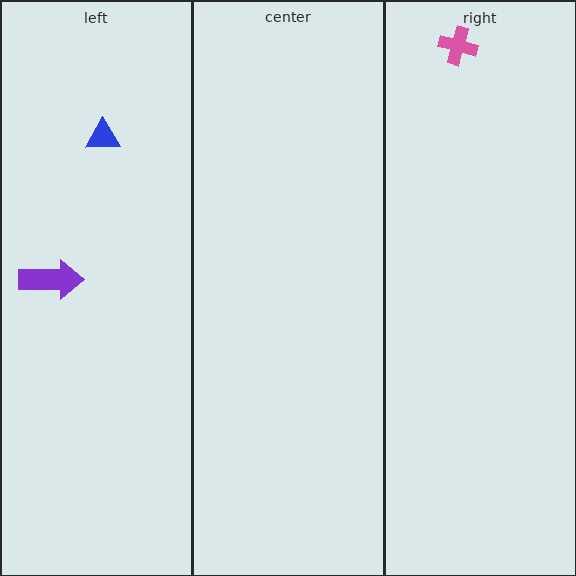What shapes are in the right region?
The pink cross.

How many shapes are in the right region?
1.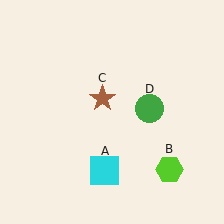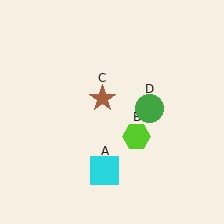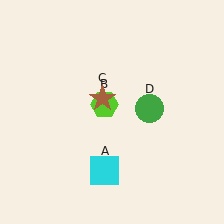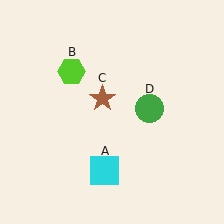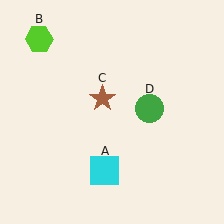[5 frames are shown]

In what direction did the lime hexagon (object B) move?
The lime hexagon (object B) moved up and to the left.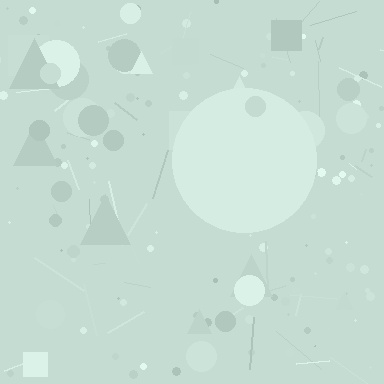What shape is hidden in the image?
A circle is hidden in the image.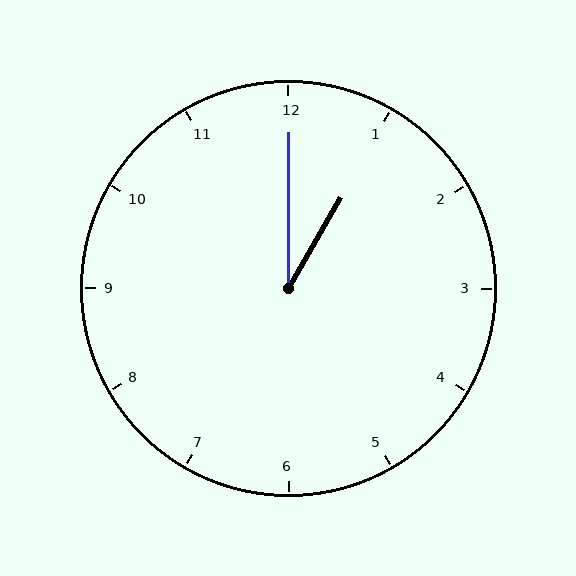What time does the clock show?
1:00.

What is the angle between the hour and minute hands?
Approximately 30 degrees.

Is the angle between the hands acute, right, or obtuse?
It is acute.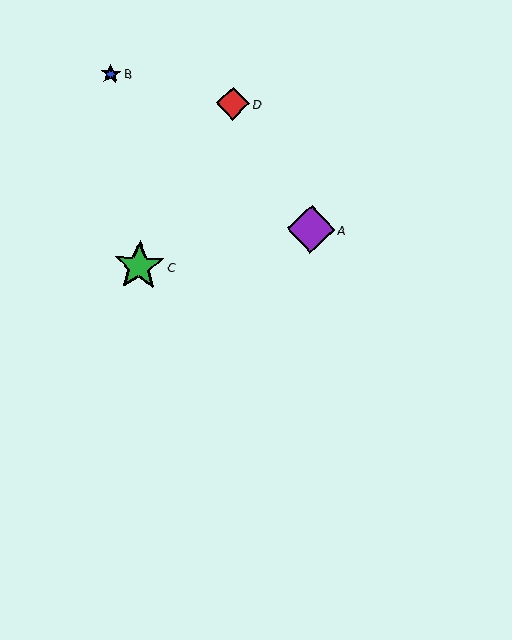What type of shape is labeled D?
Shape D is a red diamond.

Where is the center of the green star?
The center of the green star is at (139, 266).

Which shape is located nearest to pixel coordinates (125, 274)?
The green star (labeled C) at (139, 266) is nearest to that location.